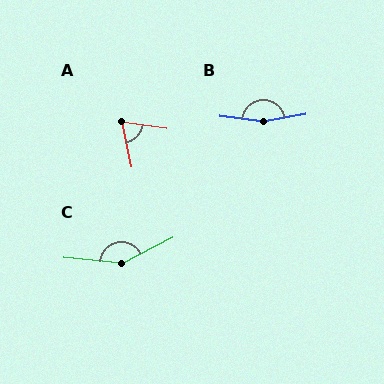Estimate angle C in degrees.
Approximately 148 degrees.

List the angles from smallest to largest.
A (70°), C (148°), B (163°).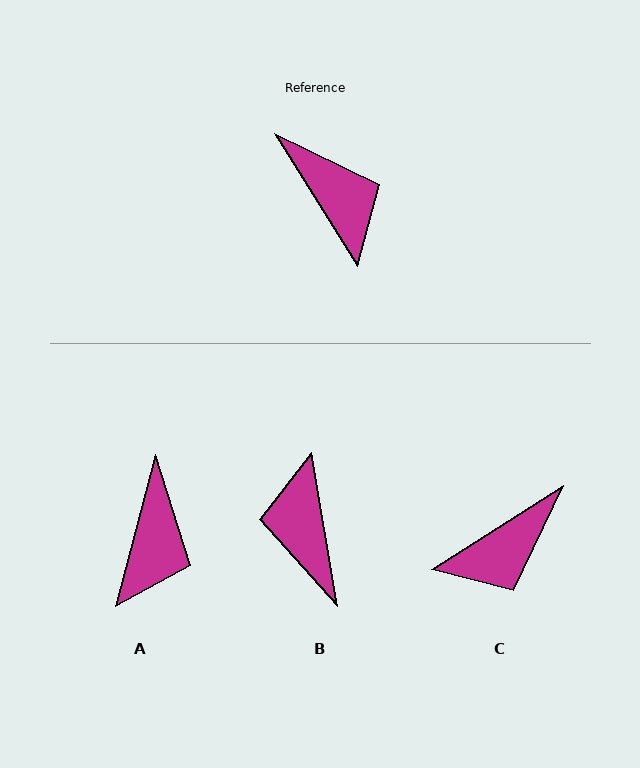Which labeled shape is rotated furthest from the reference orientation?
B, about 157 degrees away.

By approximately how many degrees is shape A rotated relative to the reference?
Approximately 47 degrees clockwise.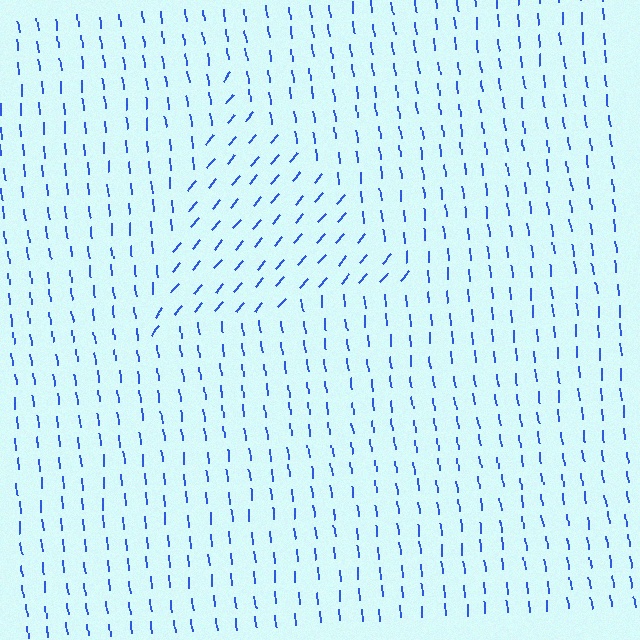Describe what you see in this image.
The image is filled with small blue line segments. A triangle region in the image has lines oriented differently from the surrounding lines, creating a visible texture boundary.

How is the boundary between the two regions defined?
The boundary is defined purely by a change in line orientation (approximately 45 degrees difference). All lines are the same color and thickness.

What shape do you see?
I see a triangle.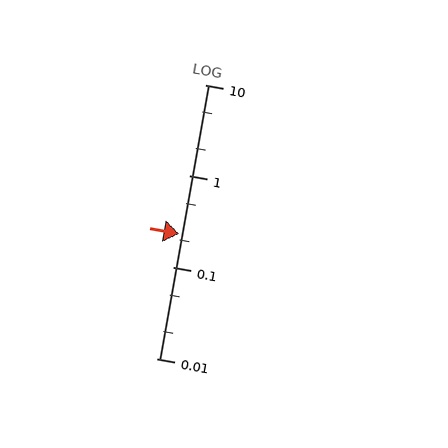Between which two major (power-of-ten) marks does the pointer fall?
The pointer is between 0.1 and 1.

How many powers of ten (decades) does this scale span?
The scale spans 3 decades, from 0.01 to 10.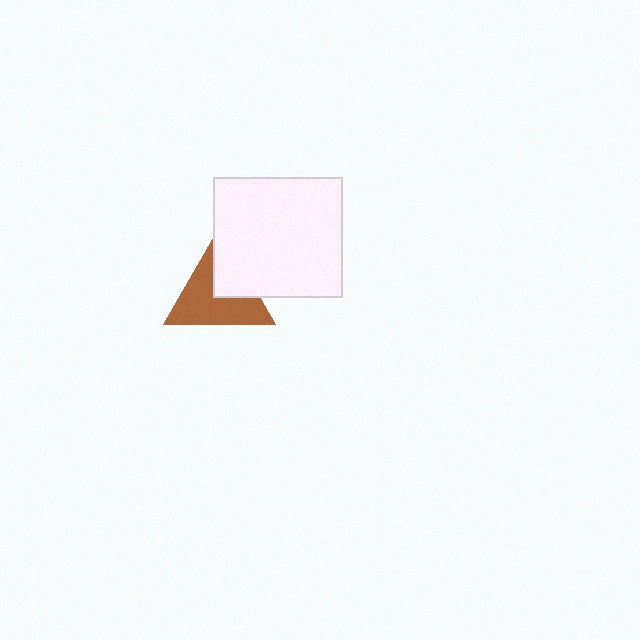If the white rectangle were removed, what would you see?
You would see the complete brown triangle.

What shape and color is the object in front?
The object in front is a white rectangle.